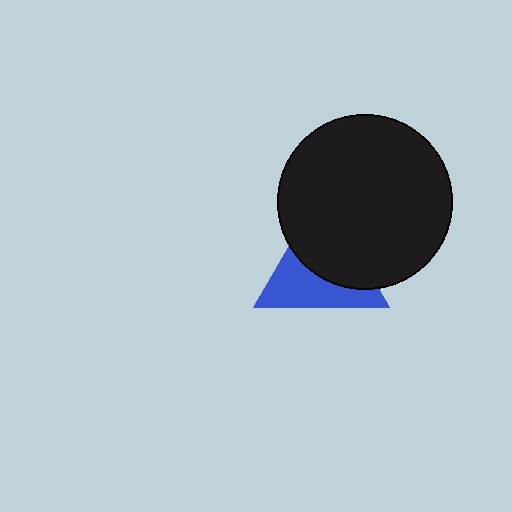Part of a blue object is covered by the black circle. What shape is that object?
It is a triangle.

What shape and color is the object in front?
The object in front is a black circle.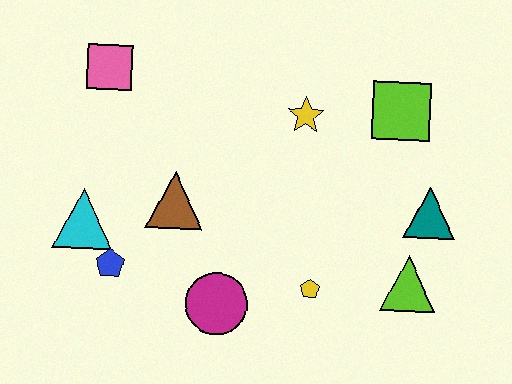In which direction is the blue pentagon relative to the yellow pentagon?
The blue pentagon is to the left of the yellow pentagon.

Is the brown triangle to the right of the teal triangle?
No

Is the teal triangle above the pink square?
No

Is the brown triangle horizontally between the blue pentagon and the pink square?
No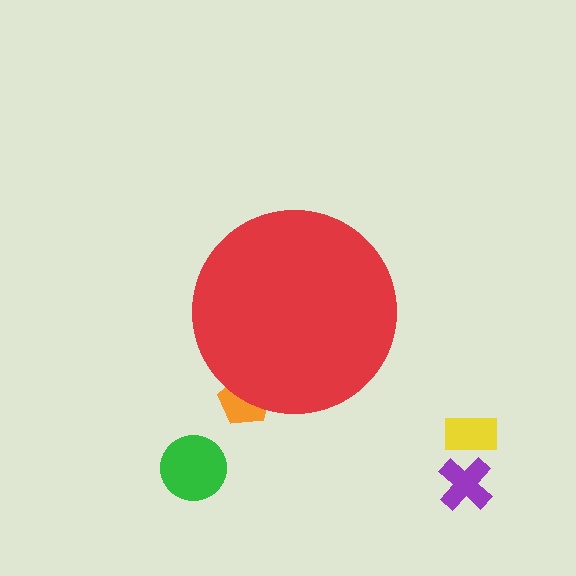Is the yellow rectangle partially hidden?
No, the yellow rectangle is fully visible.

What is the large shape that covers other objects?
A red circle.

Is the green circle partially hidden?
No, the green circle is fully visible.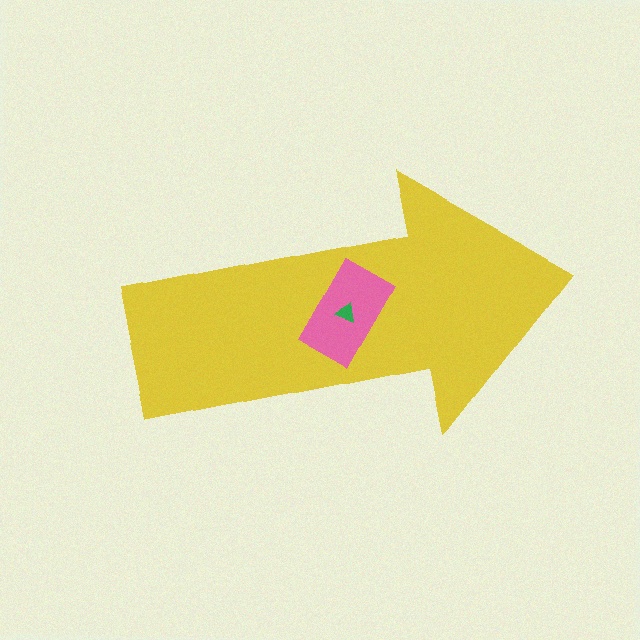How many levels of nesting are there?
3.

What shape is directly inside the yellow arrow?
The pink rectangle.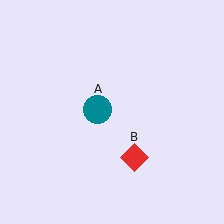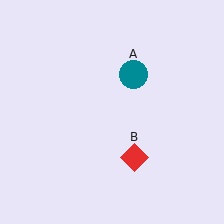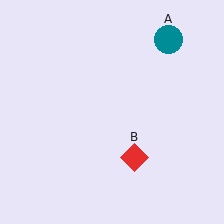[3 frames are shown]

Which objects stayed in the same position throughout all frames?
Red diamond (object B) remained stationary.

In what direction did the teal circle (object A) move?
The teal circle (object A) moved up and to the right.